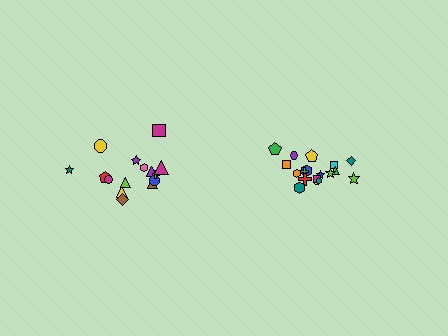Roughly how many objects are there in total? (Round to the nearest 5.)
Roughly 35 objects in total.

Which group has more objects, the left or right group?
The right group.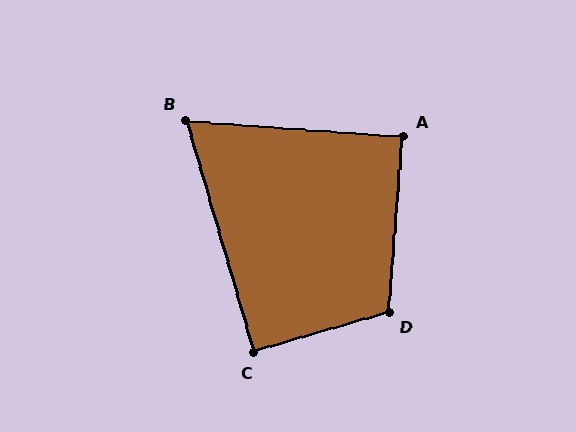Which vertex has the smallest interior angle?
B, at approximately 70 degrees.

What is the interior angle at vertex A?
Approximately 90 degrees (approximately right).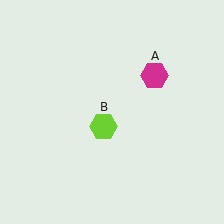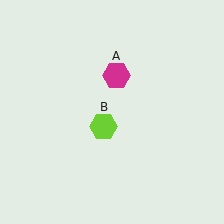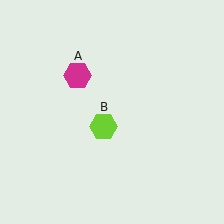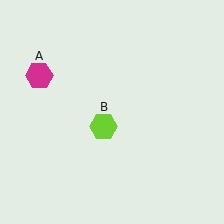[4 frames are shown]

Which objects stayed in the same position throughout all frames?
Lime hexagon (object B) remained stationary.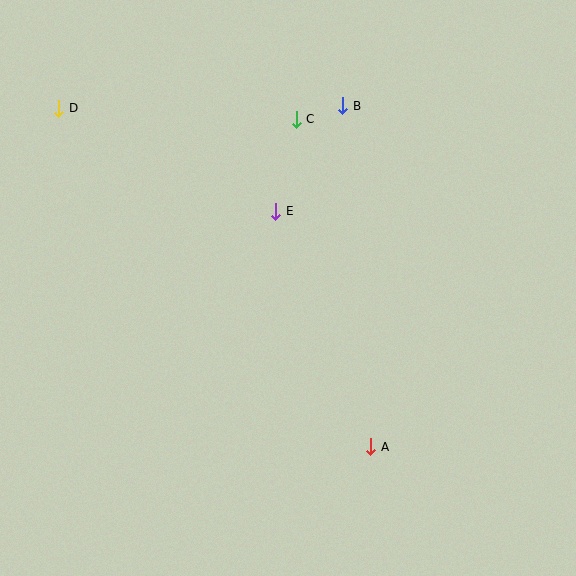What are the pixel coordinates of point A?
Point A is at (371, 447).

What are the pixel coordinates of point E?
Point E is at (276, 211).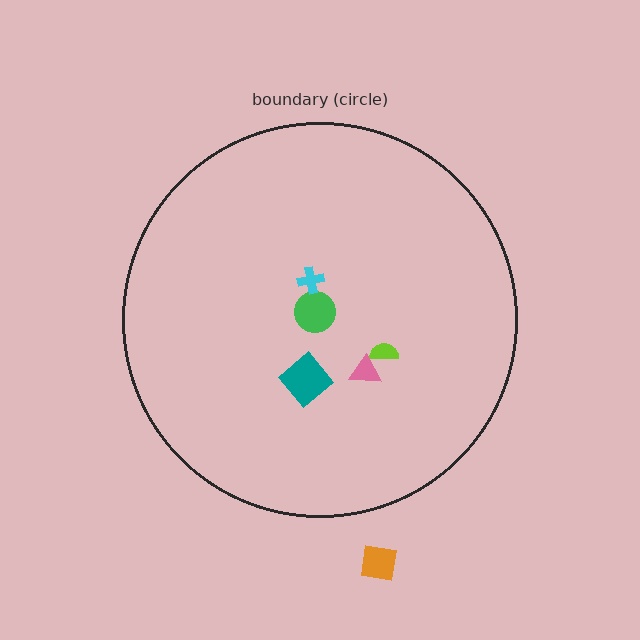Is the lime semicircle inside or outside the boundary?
Inside.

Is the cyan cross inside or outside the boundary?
Inside.